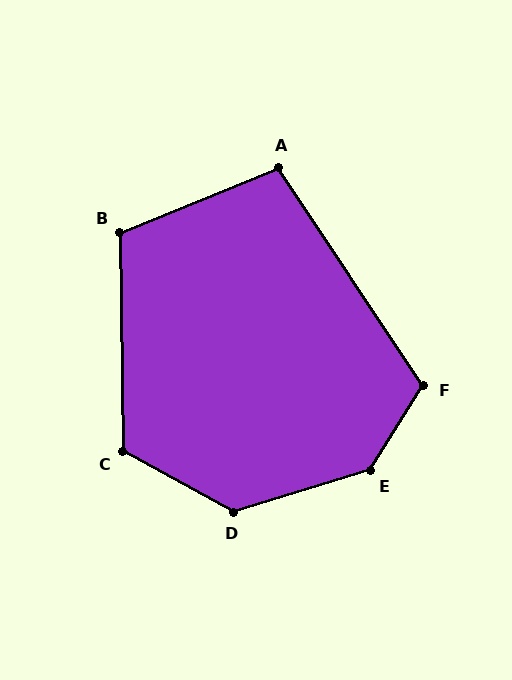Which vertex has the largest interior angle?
E, at approximately 139 degrees.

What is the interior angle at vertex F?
Approximately 114 degrees (obtuse).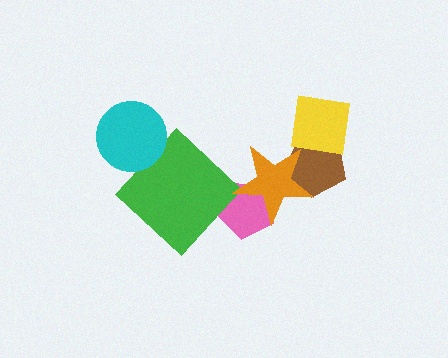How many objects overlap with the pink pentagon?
1 object overlaps with the pink pentagon.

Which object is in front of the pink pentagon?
The orange star is in front of the pink pentagon.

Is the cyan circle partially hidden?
No, no other shape covers it.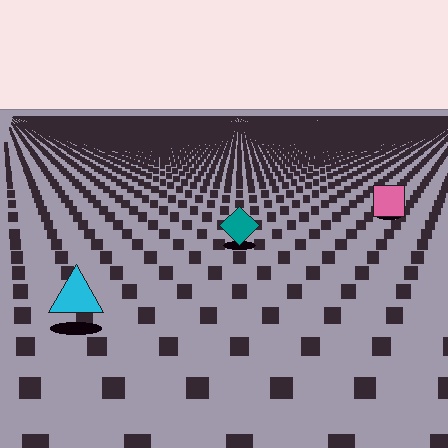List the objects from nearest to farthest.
From nearest to farthest: the cyan triangle, the teal diamond, the pink square.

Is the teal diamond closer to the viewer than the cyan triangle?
No. The cyan triangle is closer — you can tell from the texture gradient: the ground texture is coarser near it.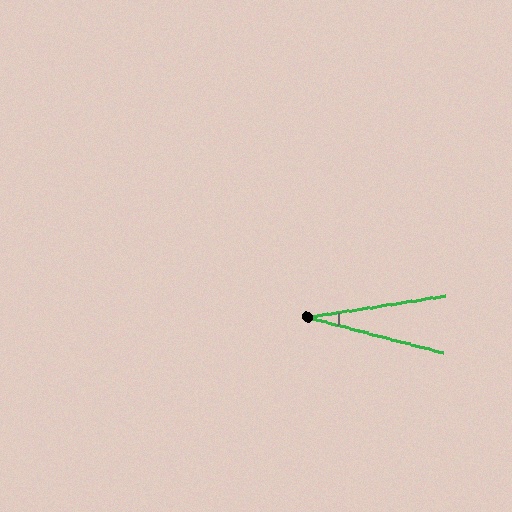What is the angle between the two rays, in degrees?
Approximately 23 degrees.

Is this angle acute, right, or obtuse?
It is acute.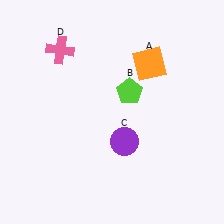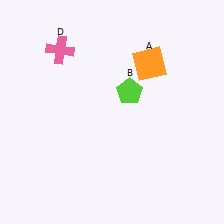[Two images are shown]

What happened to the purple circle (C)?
The purple circle (C) was removed in Image 2. It was in the bottom-right area of Image 1.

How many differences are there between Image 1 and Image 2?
There is 1 difference between the two images.